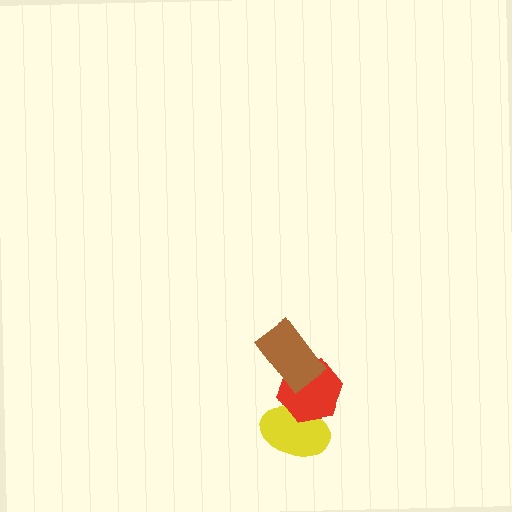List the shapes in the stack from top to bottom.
From top to bottom: the brown rectangle, the red hexagon, the yellow ellipse.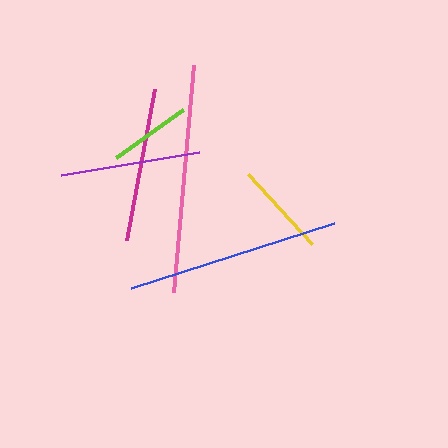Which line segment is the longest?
The pink line is the longest at approximately 228 pixels.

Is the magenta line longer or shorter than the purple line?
The magenta line is longer than the purple line.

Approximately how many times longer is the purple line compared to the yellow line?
The purple line is approximately 1.5 times the length of the yellow line.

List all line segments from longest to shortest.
From longest to shortest: pink, blue, magenta, purple, yellow, lime.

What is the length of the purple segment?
The purple segment is approximately 139 pixels long.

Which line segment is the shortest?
The lime line is the shortest at approximately 83 pixels.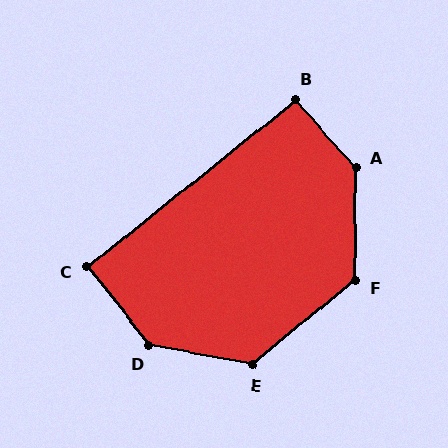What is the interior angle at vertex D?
Approximately 138 degrees (obtuse).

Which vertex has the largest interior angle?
A, at approximately 138 degrees.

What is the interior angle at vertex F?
Approximately 129 degrees (obtuse).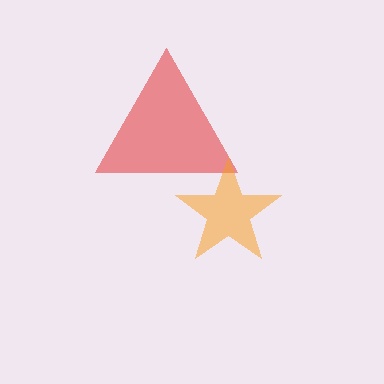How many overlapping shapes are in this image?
There are 2 overlapping shapes in the image.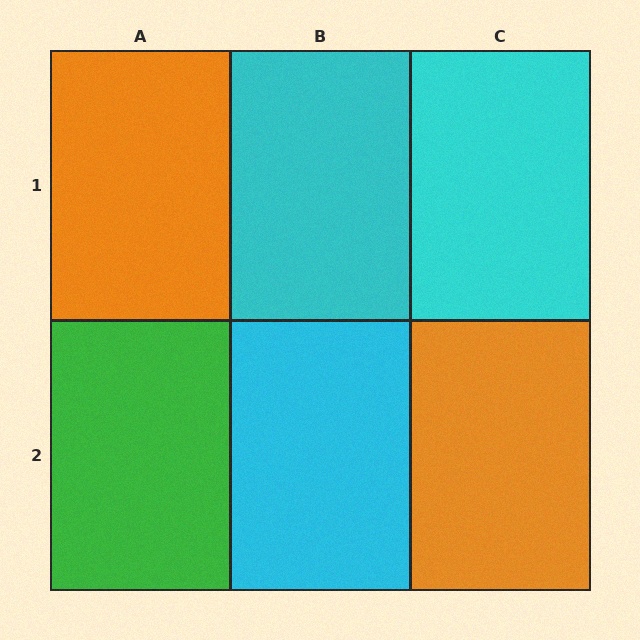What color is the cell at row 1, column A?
Orange.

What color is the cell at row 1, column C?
Cyan.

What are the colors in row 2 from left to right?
Green, cyan, orange.